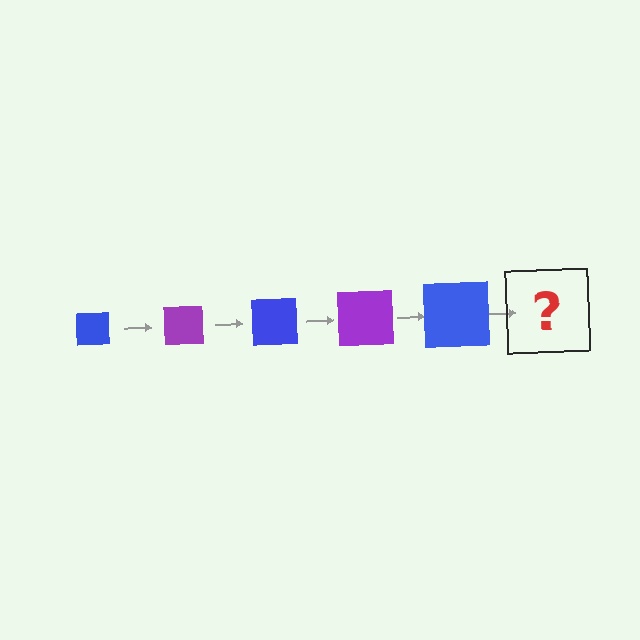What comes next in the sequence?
The next element should be a purple square, larger than the previous one.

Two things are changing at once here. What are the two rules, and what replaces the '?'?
The two rules are that the square grows larger each step and the color cycles through blue and purple. The '?' should be a purple square, larger than the previous one.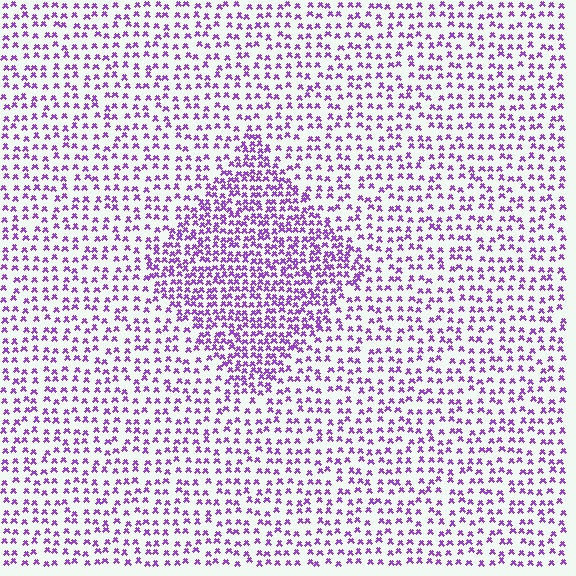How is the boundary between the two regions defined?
The boundary is defined by a change in element density (approximately 1.9x ratio). All elements are the same color, size, and shape.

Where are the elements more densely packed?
The elements are more densely packed inside the diamond boundary.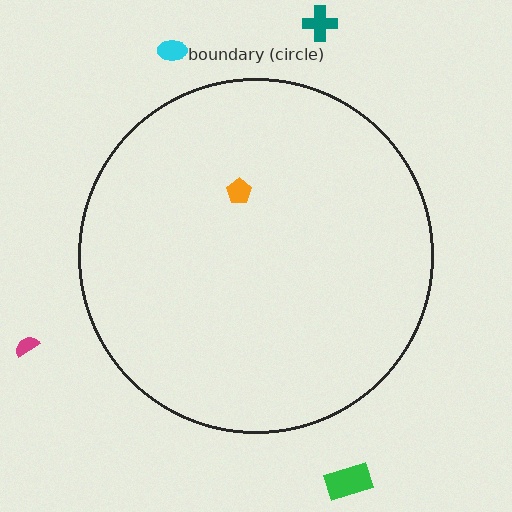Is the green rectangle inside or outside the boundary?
Outside.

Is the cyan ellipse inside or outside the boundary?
Outside.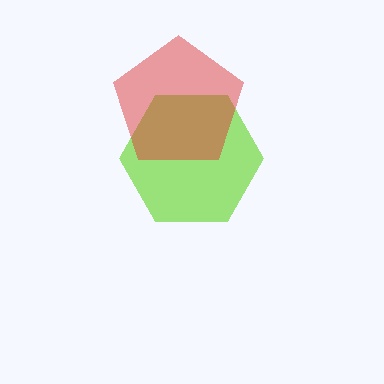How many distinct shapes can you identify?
There are 2 distinct shapes: a lime hexagon, a red pentagon.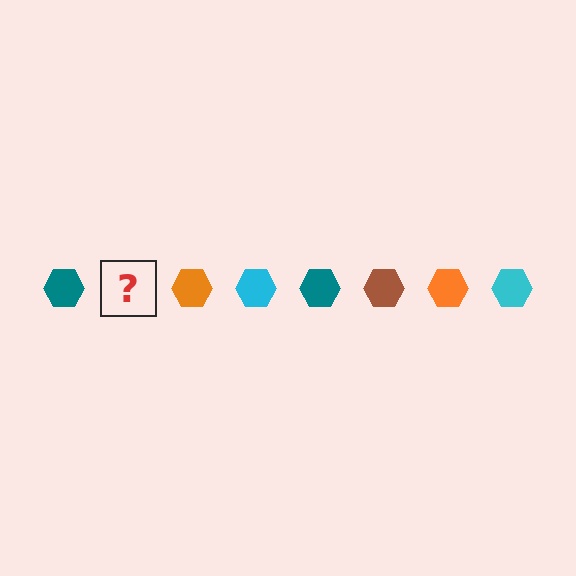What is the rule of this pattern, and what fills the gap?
The rule is that the pattern cycles through teal, brown, orange, cyan hexagons. The gap should be filled with a brown hexagon.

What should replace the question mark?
The question mark should be replaced with a brown hexagon.